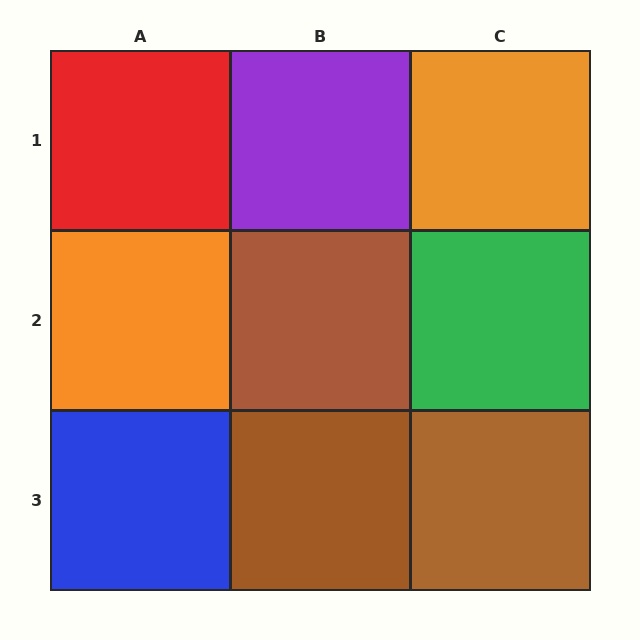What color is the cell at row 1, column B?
Purple.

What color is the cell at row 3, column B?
Brown.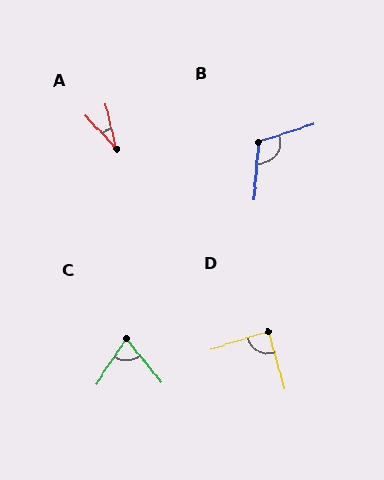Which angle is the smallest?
A, at approximately 30 degrees.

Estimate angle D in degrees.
Approximately 88 degrees.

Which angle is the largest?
B, at approximately 113 degrees.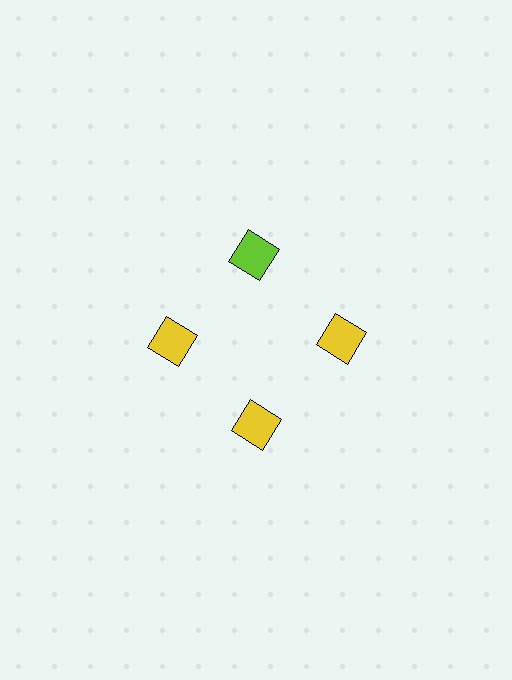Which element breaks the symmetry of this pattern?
The lime square at roughly the 12 o'clock position breaks the symmetry. All other shapes are yellow squares.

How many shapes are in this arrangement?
There are 4 shapes arranged in a ring pattern.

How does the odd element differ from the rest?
It has a different color: lime instead of yellow.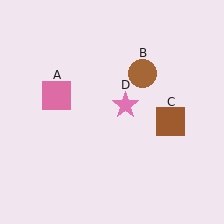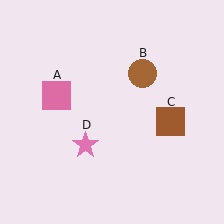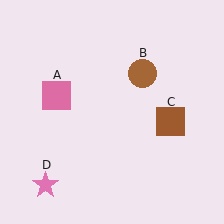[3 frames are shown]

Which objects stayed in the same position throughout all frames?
Pink square (object A) and brown circle (object B) and brown square (object C) remained stationary.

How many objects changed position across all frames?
1 object changed position: pink star (object D).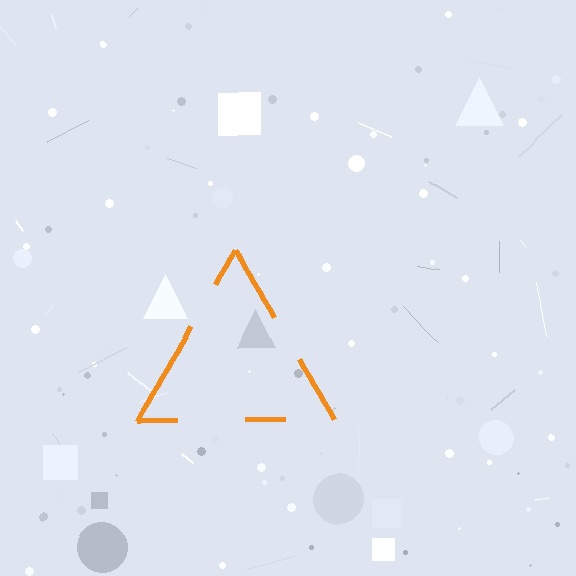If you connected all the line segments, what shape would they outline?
They would outline a triangle.